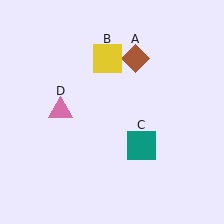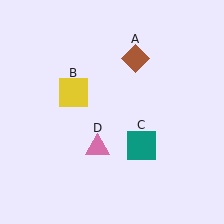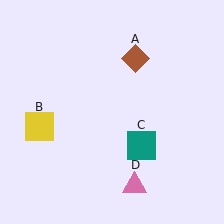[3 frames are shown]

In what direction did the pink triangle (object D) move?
The pink triangle (object D) moved down and to the right.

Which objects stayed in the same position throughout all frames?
Brown diamond (object A) and teal square (object C) remained stationary.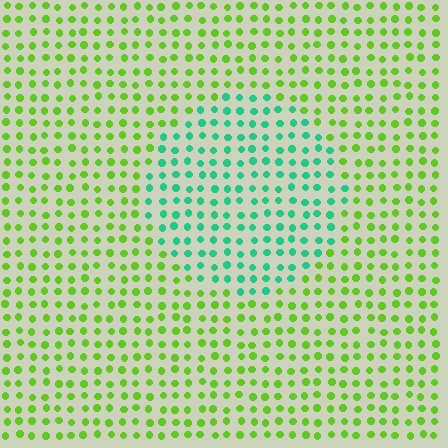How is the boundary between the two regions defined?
The boundary is defined purely by a slight shift in hue (about 59 degrees). Spacing, size, and orientation are identical on both sides.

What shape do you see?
I see a circle.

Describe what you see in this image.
The image is filled with small lime elements in a uniform arrangement. A circle-shaped region is visible where the elements are tinted to a slightly different hue, forming a subtle color boundary.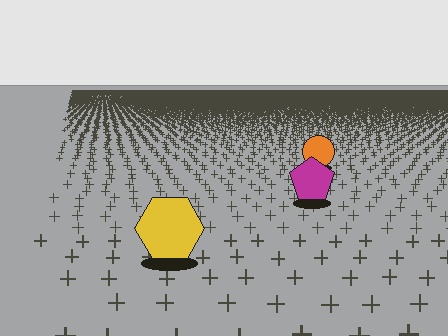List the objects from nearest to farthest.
From nearest to farthest: the yellow hexagon, the magenta pentagon, the orange circle.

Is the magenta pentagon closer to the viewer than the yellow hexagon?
No. The yellow hexagon is closer — you can tell from the texture gradient: the ground texture is coarser near it.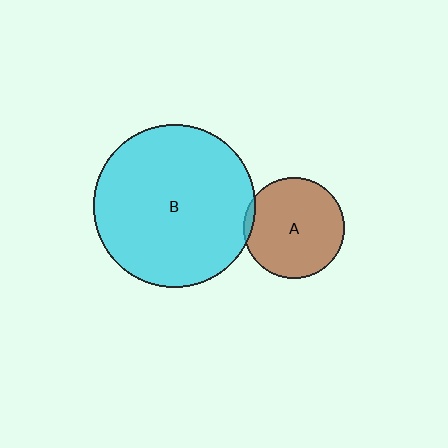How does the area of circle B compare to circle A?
Approximately 2.6 times.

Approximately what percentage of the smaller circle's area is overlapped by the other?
Approximately 5%.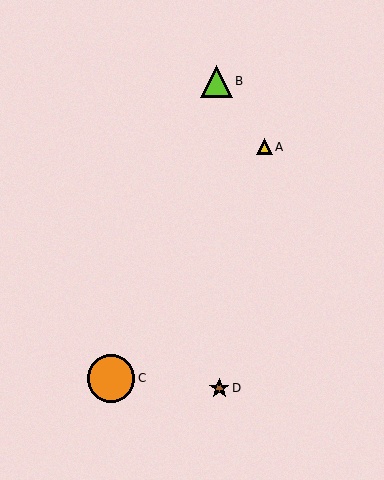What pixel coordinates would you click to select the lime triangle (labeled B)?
Click at (216, 81) to select the lime triangle B.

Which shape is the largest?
The orange circle (labeled C) is the largest.